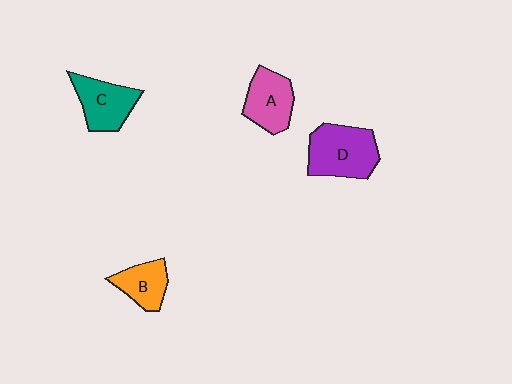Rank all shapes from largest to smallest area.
From largest to smallest: D (purple), C (teal), A (pink), B (orange).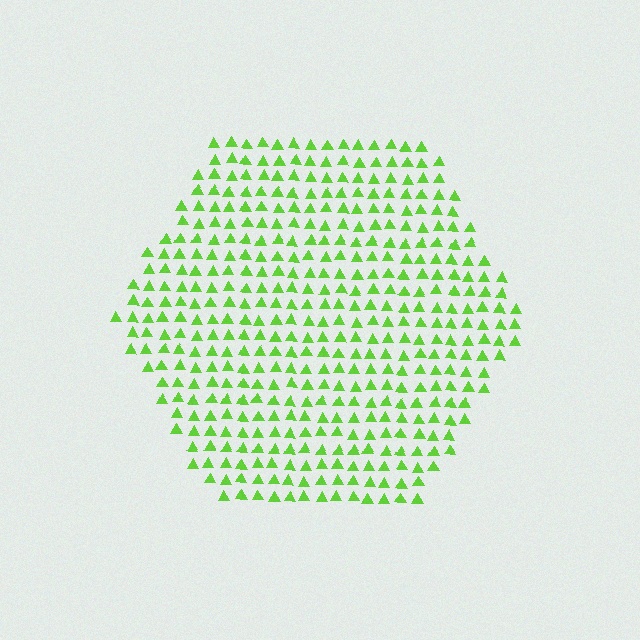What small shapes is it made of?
It is made of small triangles.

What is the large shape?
The large shape is a hexagon.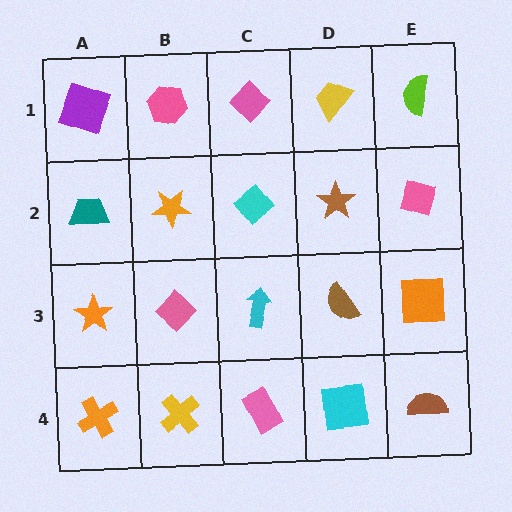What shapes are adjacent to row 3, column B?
An orange star (row 2, column B), a yellow cross (row 4, column B), an orange star (row 3, column A), a cyan arrow (row 3, column C).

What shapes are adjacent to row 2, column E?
A lime semicircle (row 1, column E), an orange square (row 3, column E), a brown star (row 2, column D).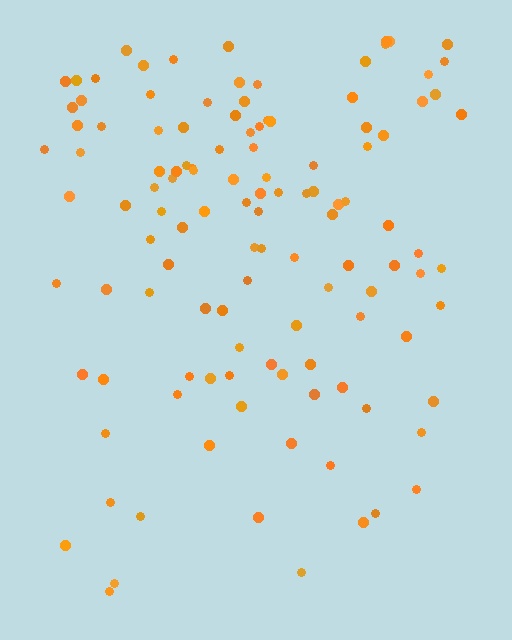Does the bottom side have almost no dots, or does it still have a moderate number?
Still a moderate number, just noticeably fewer than the top.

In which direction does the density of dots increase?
From bottom to top, with the top side densest.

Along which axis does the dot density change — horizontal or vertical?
Vertical.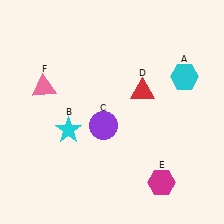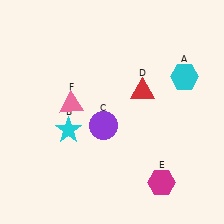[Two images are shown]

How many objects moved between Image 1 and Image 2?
1 object moved between the two images.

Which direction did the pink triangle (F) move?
The pink triangle (F) moved right.